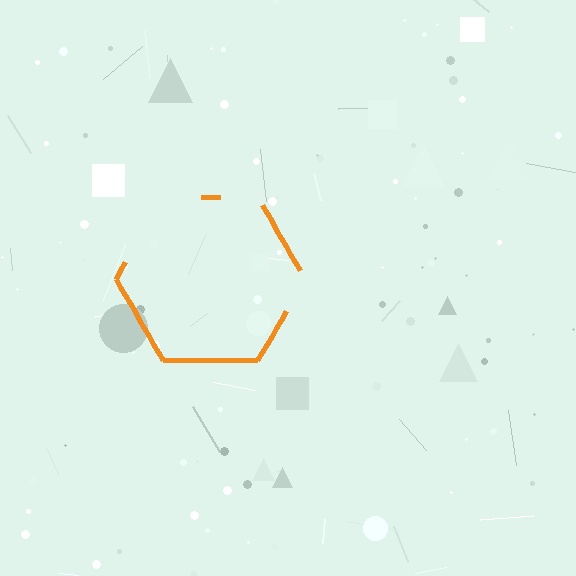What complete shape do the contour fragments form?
The contour fragments form a hexagon.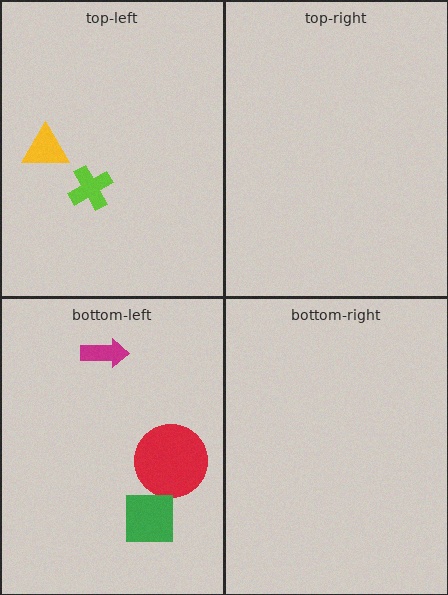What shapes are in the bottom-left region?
The magenta arrow, the red circle, the green square.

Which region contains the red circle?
The bottom-left region.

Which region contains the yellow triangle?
The top-left region.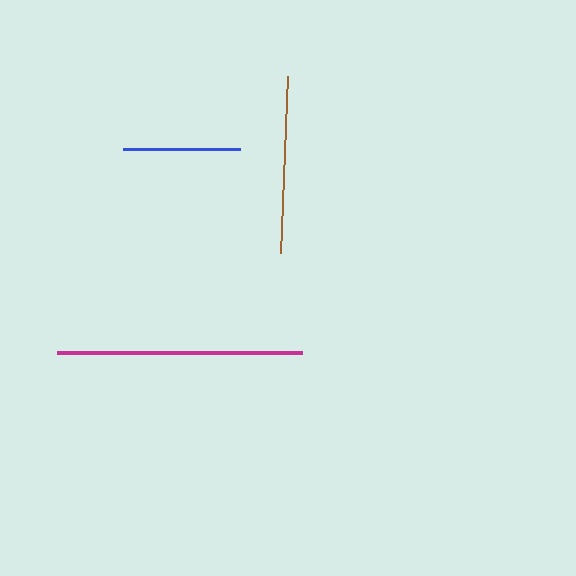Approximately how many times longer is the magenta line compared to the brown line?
The magenta line is approximately 1.4 times the length of the brown line.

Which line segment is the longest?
The magenta line is the longest at approximately 246 pixels.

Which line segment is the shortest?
The blue line is the shortest at approximately 117 pixels.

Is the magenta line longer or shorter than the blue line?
The magenta line is longer than the blue line.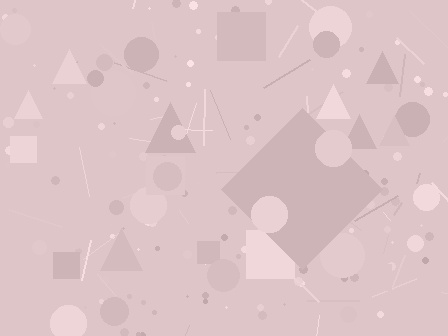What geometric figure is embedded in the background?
A diamond is embedded in the background.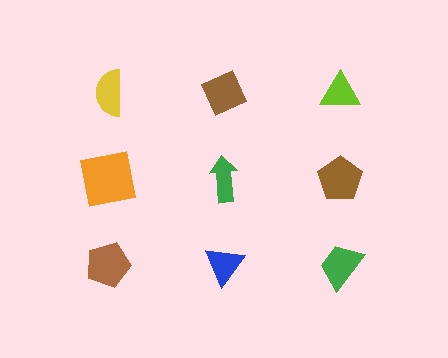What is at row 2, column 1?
An orange square.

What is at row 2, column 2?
A green arrow.